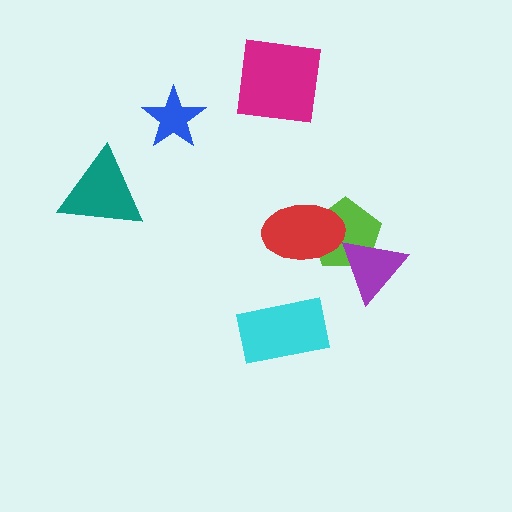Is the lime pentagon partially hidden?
Yes, it is partially covered by another shape.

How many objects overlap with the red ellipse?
1 object overlaps with the red ellipse.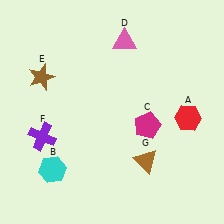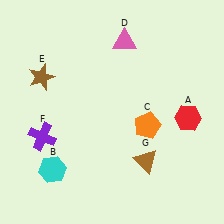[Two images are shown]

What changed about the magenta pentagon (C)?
In Image 1, C is magenta. In Image 2, it changed to orange.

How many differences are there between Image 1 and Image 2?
There is 1 difference between the two images.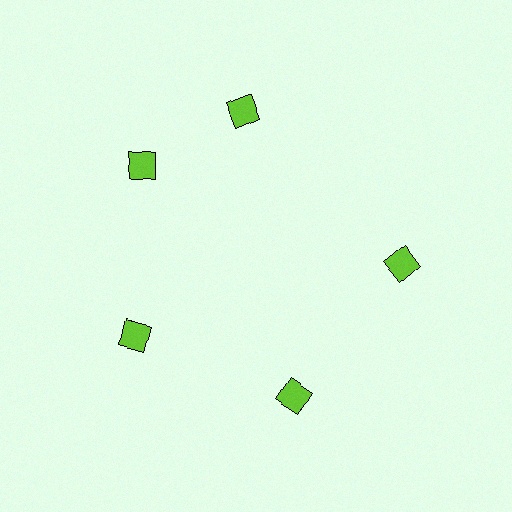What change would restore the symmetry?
The symmetry would be restored by rotating it back into even spacing with its neighbors so that all 5 diamonds sit at equal angles and equal distance from the center.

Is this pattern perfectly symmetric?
No. The 5 lime diamonds are arranged in a ring, but one element near the 1 o'clock position is rotated out of alignment along the ring, breaking the 5-fold rotational symmetry.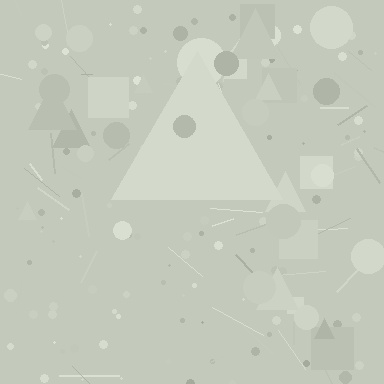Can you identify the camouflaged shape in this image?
The camouflaged shape is a triangle.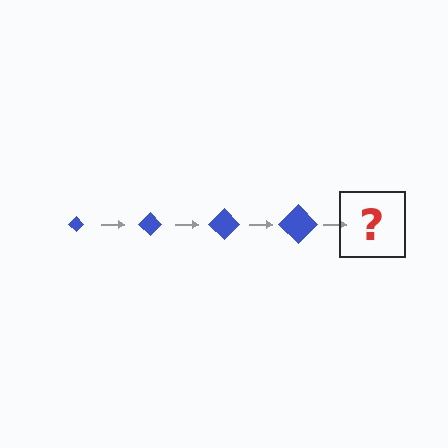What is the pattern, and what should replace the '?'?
The pattern is that the diamond gets progressively larger each step. The '?' should be a blue diamond, larger than the previous one.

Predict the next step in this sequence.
The next step is a blue diamond, larger than the previous one.